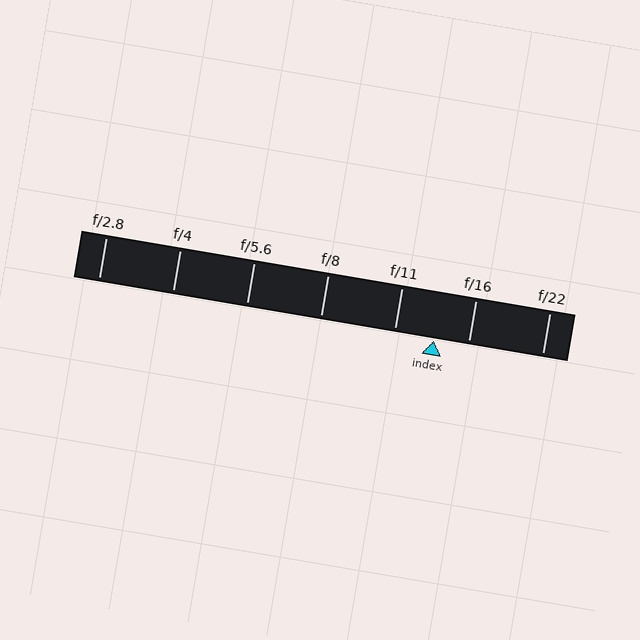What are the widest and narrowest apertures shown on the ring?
The widest aperture shown is f/2.8 and the narrowest is f/22.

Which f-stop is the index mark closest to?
The index mark is closest to f/16.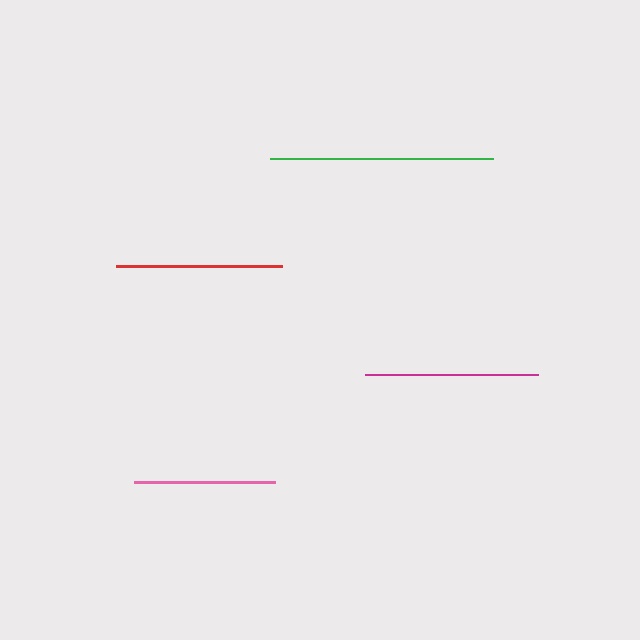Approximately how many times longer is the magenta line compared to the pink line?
The magenta line is approximately 1.2 times the length of the pink line.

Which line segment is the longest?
The green line is the longest at approximately 224 pixels.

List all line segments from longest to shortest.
From longest to shortest: green, magenta, red, pink.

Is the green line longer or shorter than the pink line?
The green line is longer than the pink line.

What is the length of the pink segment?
The pink segment is approximately 141 pixels long.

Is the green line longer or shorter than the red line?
The green line is longer than the red line.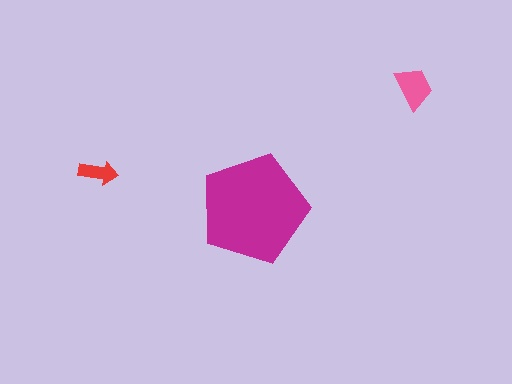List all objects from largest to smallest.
The magenta pentagon, the pink trapezoid, the red arrow.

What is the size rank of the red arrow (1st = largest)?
3rd.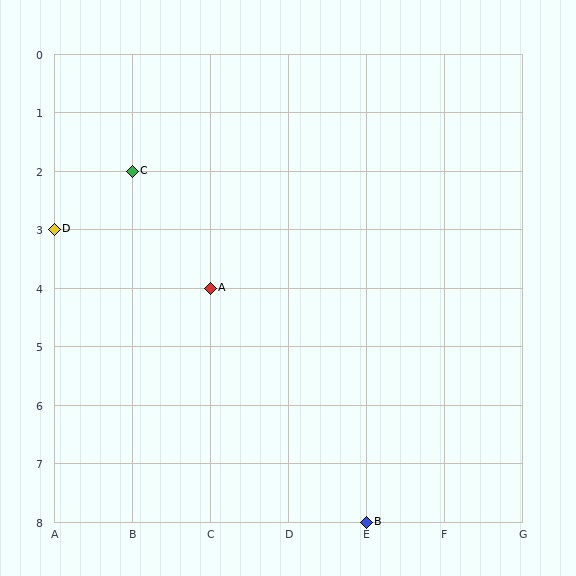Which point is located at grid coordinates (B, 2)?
Point C is at (B, 2).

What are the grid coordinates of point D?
Point D is at grid coordinates (A, 3).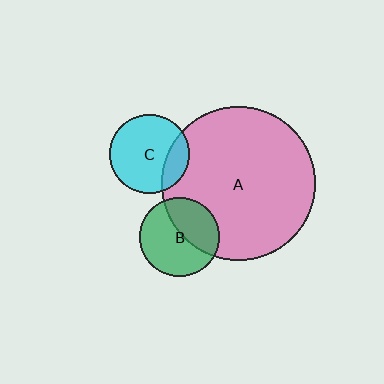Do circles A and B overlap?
Yes.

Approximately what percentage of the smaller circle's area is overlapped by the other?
Approximately 40%.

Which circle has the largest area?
Circle A (pink).